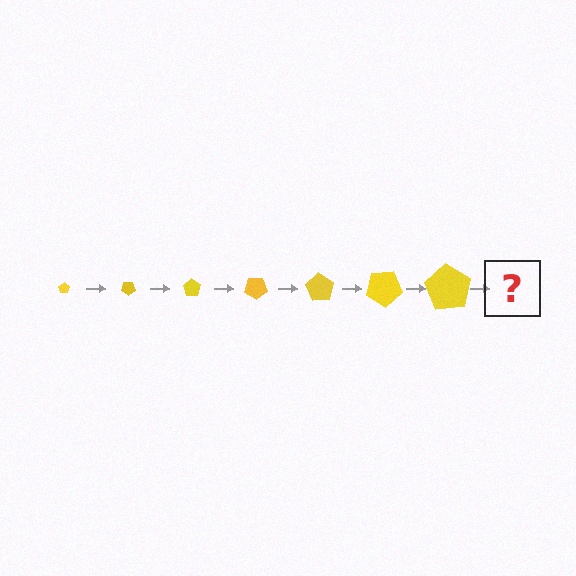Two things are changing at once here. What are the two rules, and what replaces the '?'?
The two rules are that the pentagon grows larger each step and it rotates 35 degrees each step. The '?' should be a pentagon, larger than the previous one and rotated 245 degrees from the start.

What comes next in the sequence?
The next element should be a pentagon, larger than the previous one and rotated 245 degrees from the start.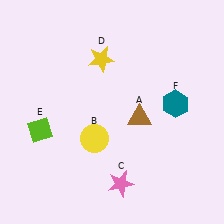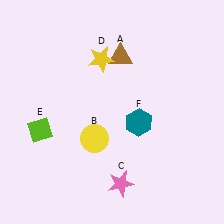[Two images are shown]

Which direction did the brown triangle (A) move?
The brown triangle (A) moved up.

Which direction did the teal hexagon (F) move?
The teal hexagon (F) moved left.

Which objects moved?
The objects that moved are: the brown triangle (A), the teal hexagon (F).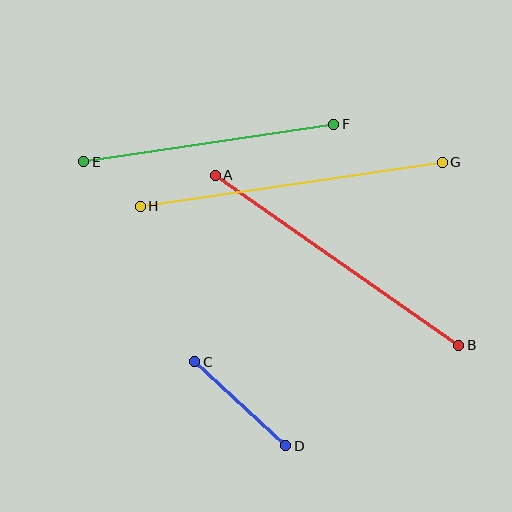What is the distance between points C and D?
The distance is approximately 124 pixels.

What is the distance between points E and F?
The distance is approximately 253 pixels.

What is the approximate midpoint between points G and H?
The midpoint is at approximately (291, 184) pixels.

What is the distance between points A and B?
The distance is approximately 297 pixels.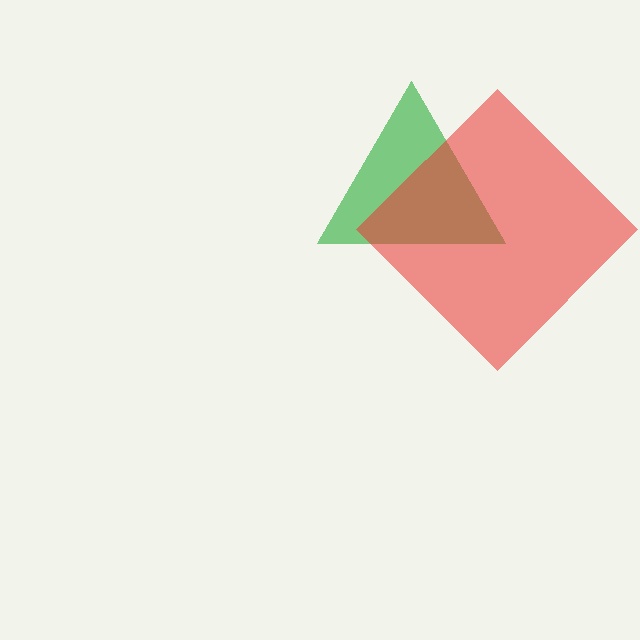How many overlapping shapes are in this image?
There are 2 overlapping shapes in the image.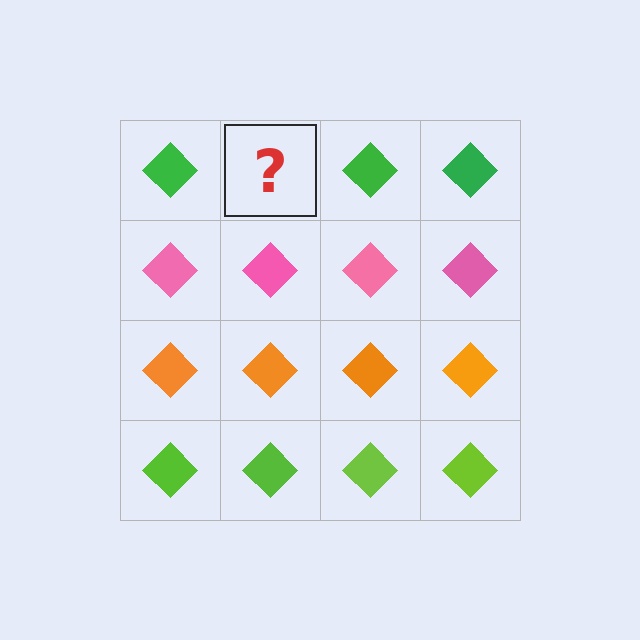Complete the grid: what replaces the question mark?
The question mark should be replaced with a green diamond.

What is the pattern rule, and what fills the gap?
The rule is that each row has a consistent color. The gap should be filled with a green diamond.